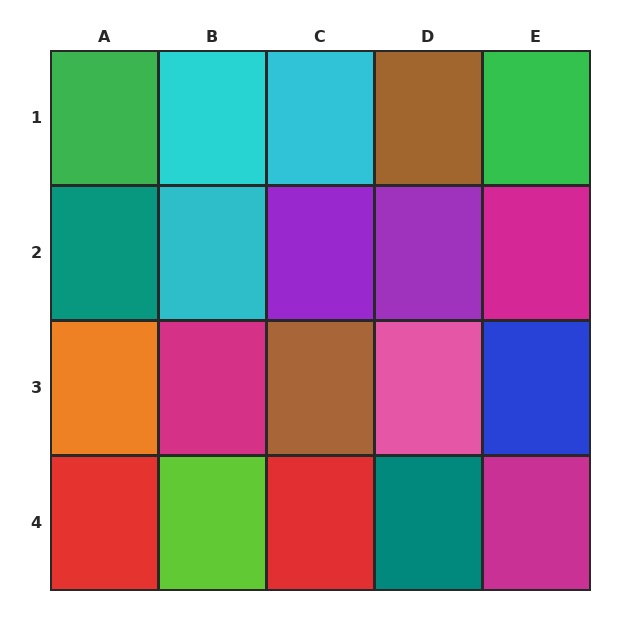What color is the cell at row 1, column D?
Brown.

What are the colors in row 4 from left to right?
Red, lime, red, teal, magenta.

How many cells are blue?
1 cell is blue.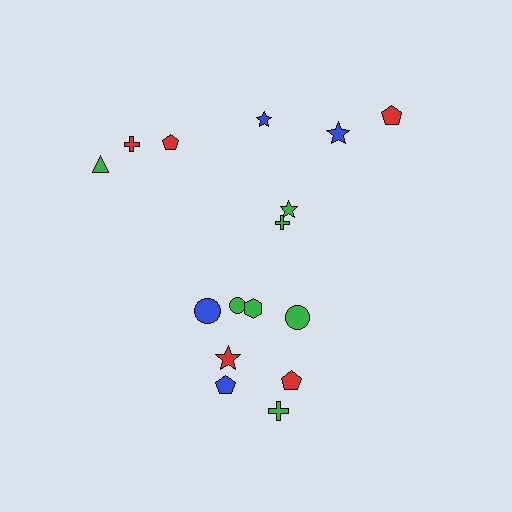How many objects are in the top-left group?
There are 3 objects.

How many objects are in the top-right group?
There are 5 objects.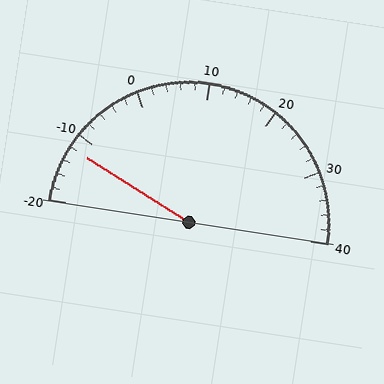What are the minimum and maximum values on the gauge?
The gauge ranges from -20 to 40.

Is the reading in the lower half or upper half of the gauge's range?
The reading is in the lower half of the range (-20 to 40).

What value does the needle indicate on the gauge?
The needle indicates approximately -12.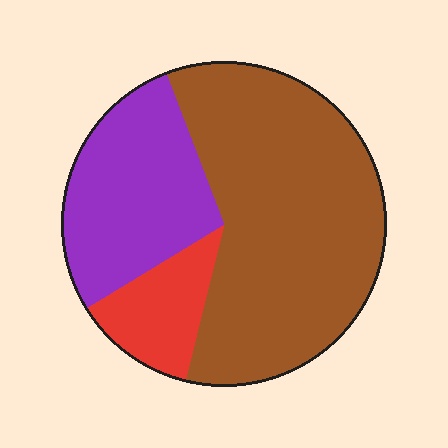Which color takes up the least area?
Red, at roughly 10%.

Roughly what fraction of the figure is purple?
Purple covers roughly 30% of the figure.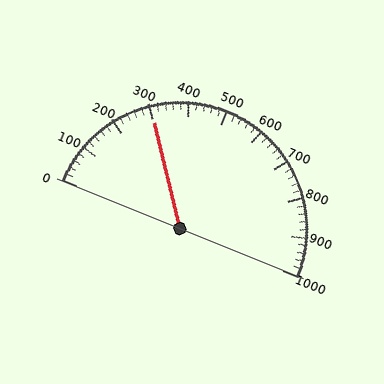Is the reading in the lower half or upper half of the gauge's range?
The reading is in the lower half of the range (0 to 1000).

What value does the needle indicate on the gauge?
The needle indicates approximately 300.